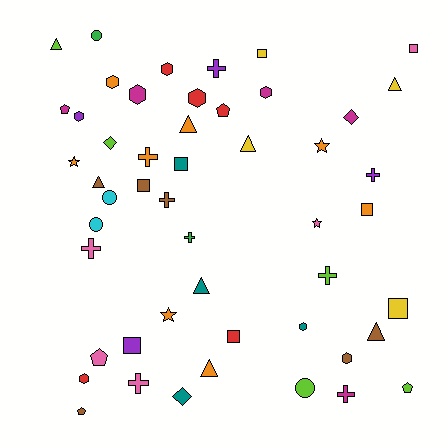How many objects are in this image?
There are 50 objects.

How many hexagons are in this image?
There are 9 hexagons.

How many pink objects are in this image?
There are 5 pink objects.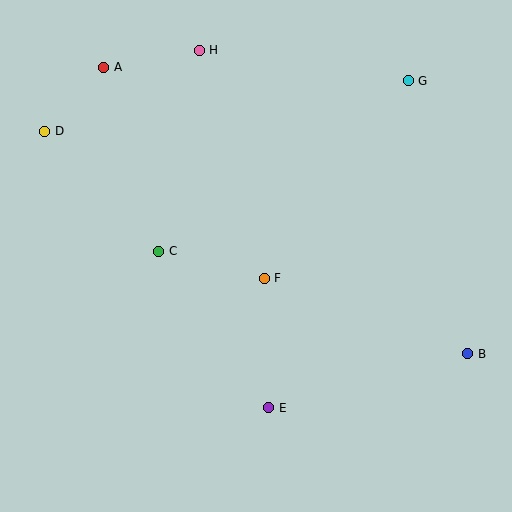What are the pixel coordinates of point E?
Point E is at (269, 408).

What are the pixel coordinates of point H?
Point H is at (199, 50).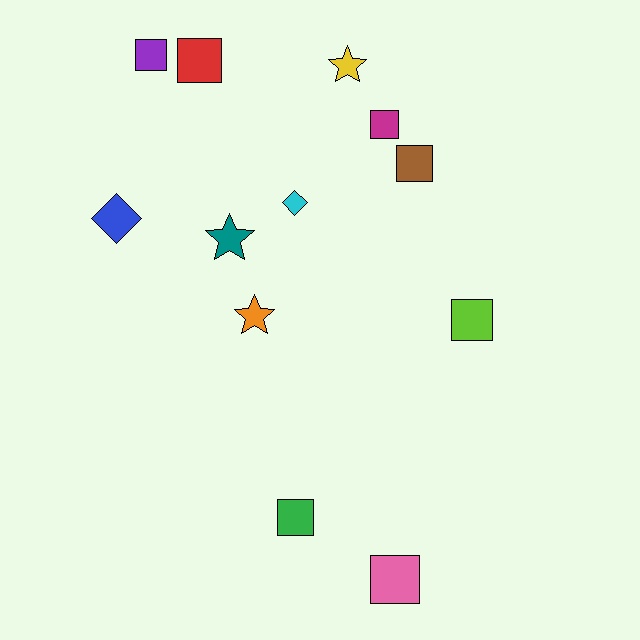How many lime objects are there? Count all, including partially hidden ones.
There is 1 lime object.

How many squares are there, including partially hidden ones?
There are 7 squares.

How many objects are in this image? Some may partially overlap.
There are 12 objects.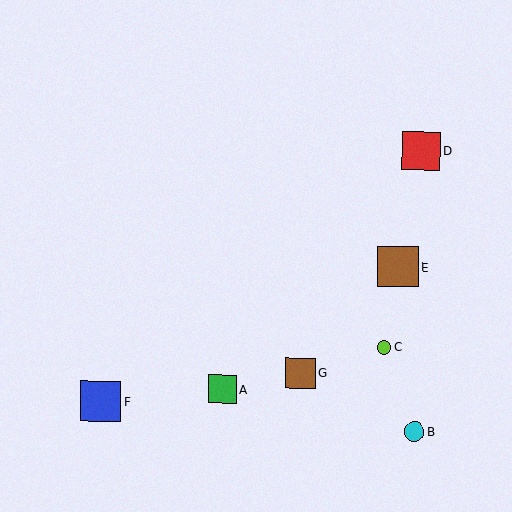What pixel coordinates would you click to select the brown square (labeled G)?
Click at (300, 373) to select the brown square G.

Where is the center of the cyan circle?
The center of the cyan circle is at (414, 432).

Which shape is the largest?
The brown square (labeled E) is the largest.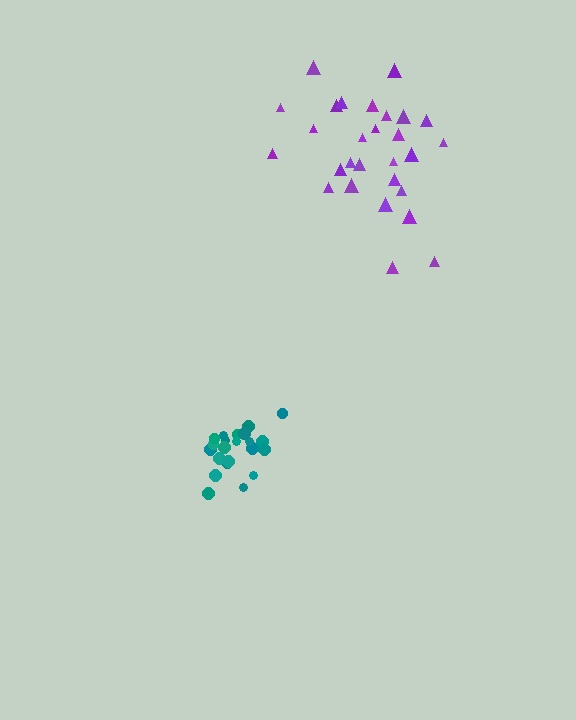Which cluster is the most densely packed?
Teal.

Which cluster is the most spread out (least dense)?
Purple.